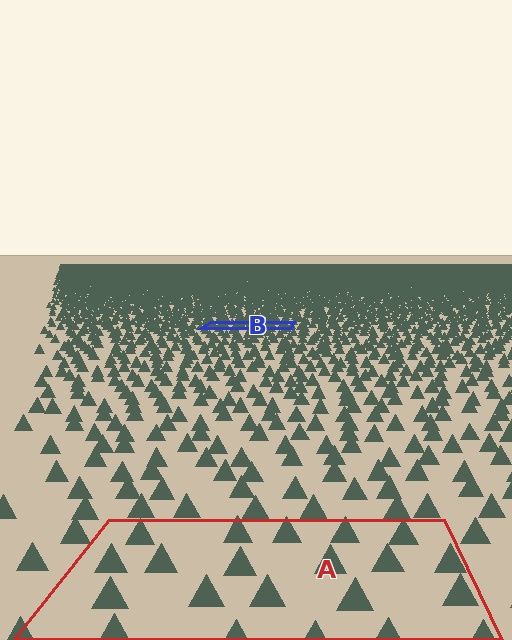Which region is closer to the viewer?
Region A is closer. The texture elements there are larger and more spread out.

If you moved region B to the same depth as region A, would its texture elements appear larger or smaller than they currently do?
They would appear larger. At a closer depth, the same texture elements are projected at a bigger on-screen size.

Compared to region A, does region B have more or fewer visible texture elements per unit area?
Region B has more texture elements per unit area — they are packed more densely because it is farther away.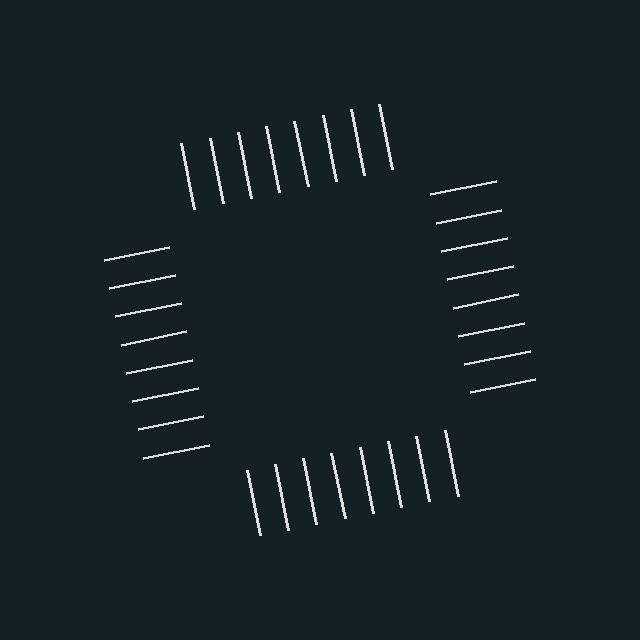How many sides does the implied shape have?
4 sides — the line-ends trace a square.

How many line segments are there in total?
32 — 8 along each of the 4 edges.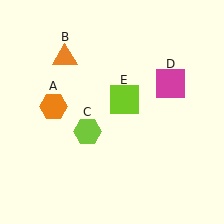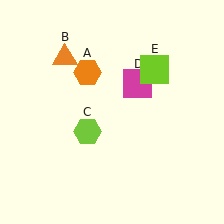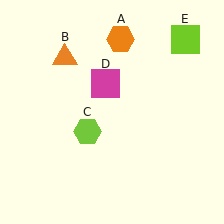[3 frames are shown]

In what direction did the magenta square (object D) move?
The magenta square (object D) moved left.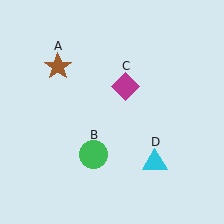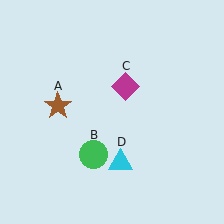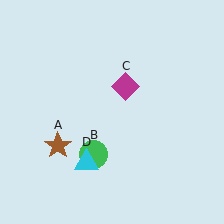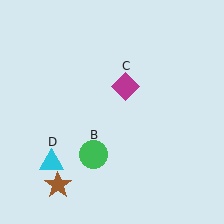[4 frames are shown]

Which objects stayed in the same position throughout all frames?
Green circle (object B) and magenta diamond (object C) remained stationary.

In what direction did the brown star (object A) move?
The brown star (object A) moved down.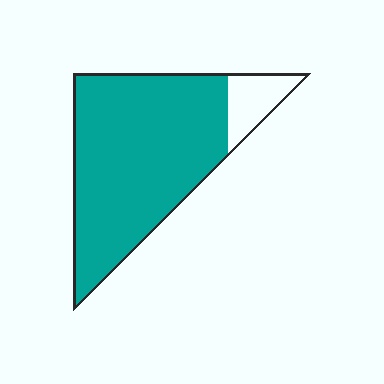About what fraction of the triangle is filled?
About seven eighths (7/8).